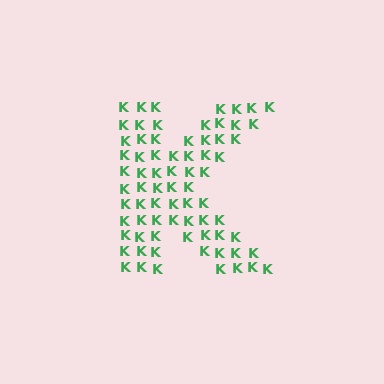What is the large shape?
The large shape is the letter K.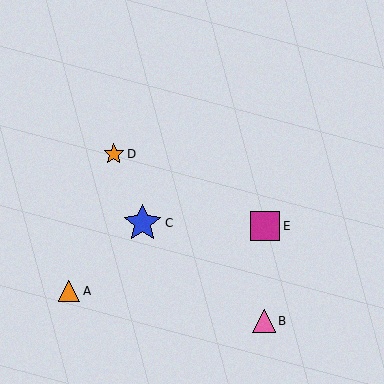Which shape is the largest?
The blue star (labeled C) is the largest.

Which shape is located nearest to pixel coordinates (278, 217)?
The magenta square (labeled E) at (265, 226) is nearest to that location.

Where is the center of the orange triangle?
The center of the orange triangle is at (69, 291).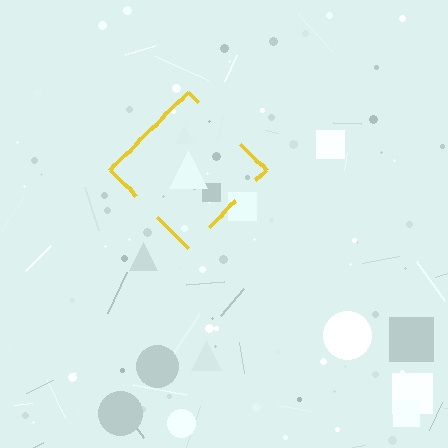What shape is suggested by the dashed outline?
The dashed outline suggests a diamond.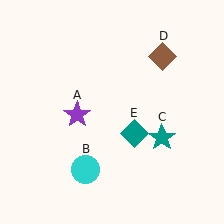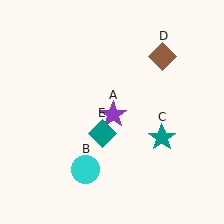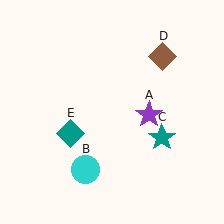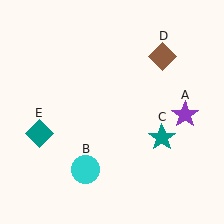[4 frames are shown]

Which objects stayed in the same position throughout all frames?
Cyan circle (object B) and teal star (object C) and brown diamond (object D) remained stationary.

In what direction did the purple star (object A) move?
The purple star (object A) moved right.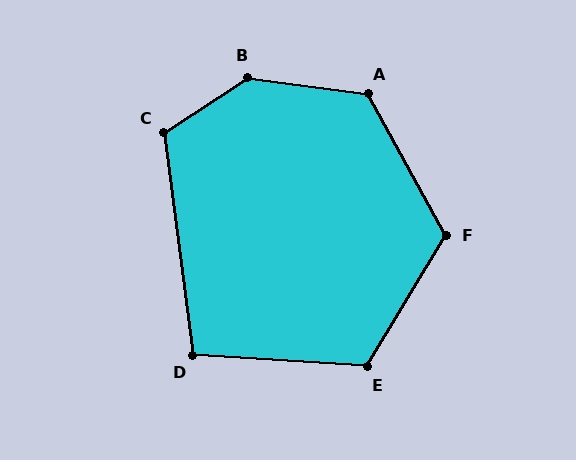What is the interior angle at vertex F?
Approximately 120 degrees (obtuse).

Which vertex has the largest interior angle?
B, at approximately 139 degrees.